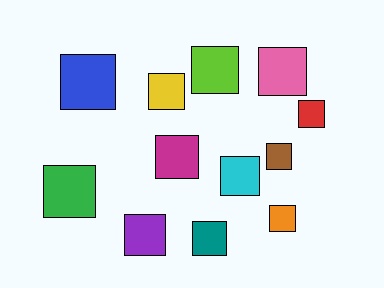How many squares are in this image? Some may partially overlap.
There are 12 squares.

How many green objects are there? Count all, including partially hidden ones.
There is 1 green object.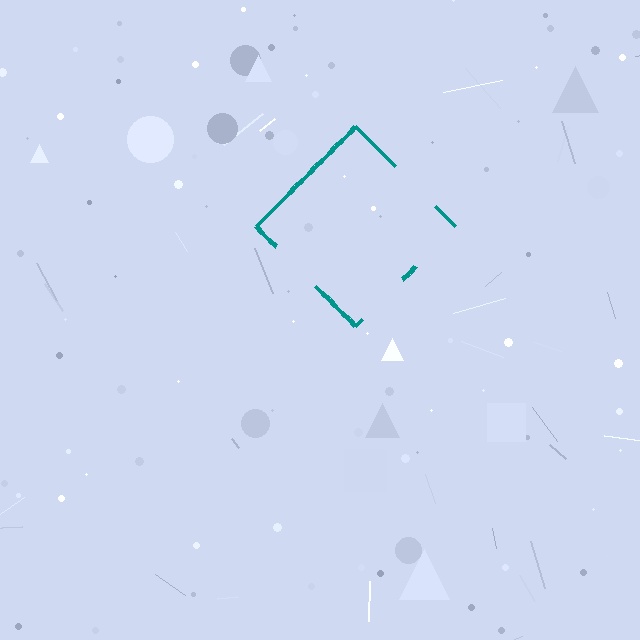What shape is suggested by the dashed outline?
The dashed outline suggests a diamond.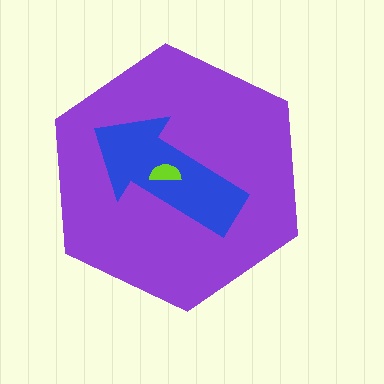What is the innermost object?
The lime semicircle.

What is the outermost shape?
The purple hexagon.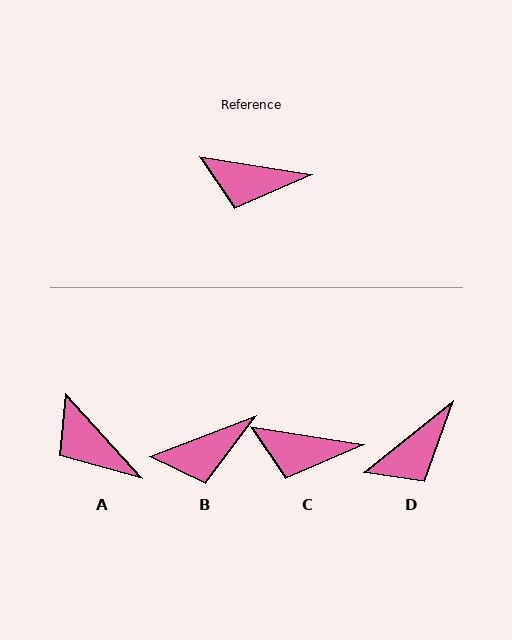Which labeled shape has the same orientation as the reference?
C.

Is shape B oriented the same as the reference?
No, it is off by about 29 degrees.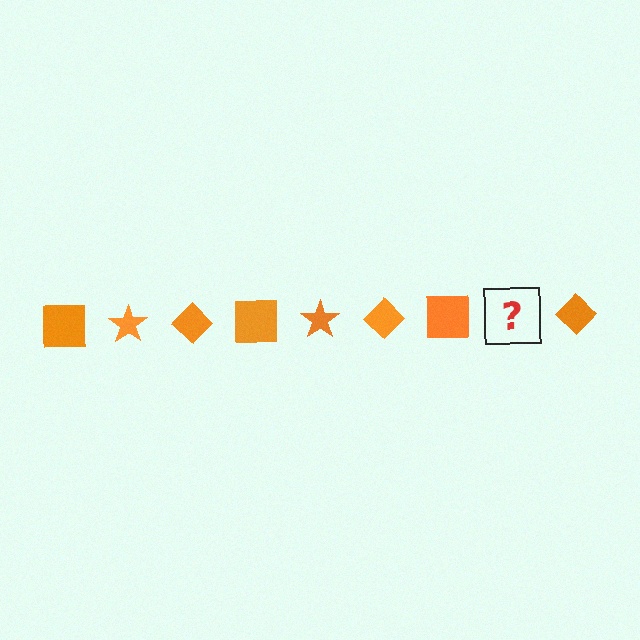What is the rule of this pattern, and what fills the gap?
The rule is that the pattern cycles through square, star, diamond shapes in orange. The gap should be filled with an orange star.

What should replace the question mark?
The question mark should be replaced with an orange star.